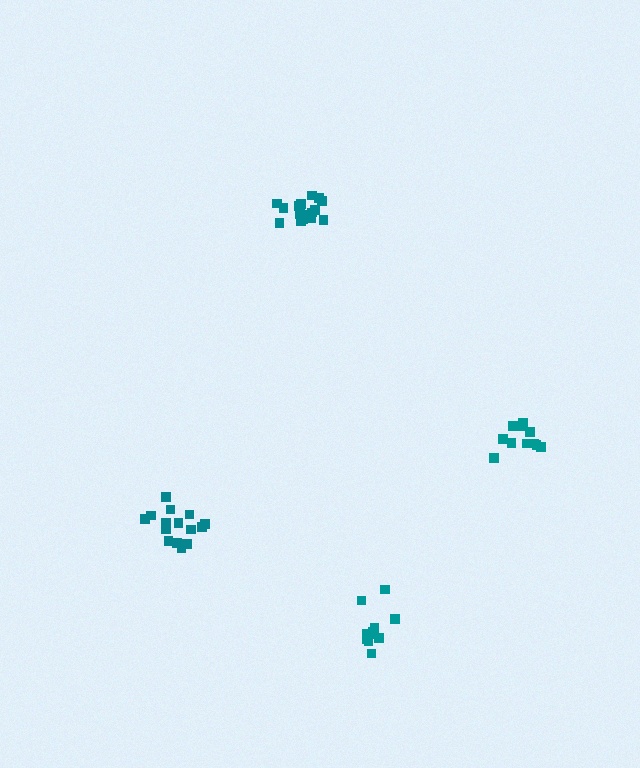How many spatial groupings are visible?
There are 4 spatial groupings.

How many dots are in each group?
Group 1: 15 dots, Group 2: 17 dots, Group 3: 12 dots, Group 4: 12 dots (56 total).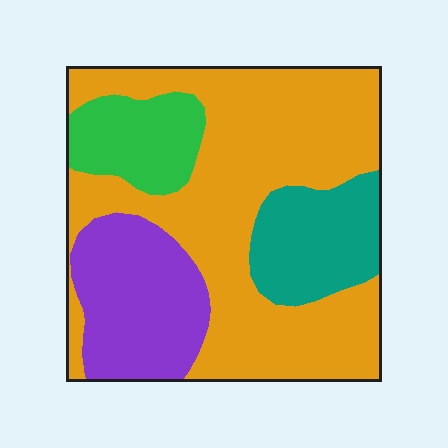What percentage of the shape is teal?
Teal covers about 15% of the shape.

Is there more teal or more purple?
Purple.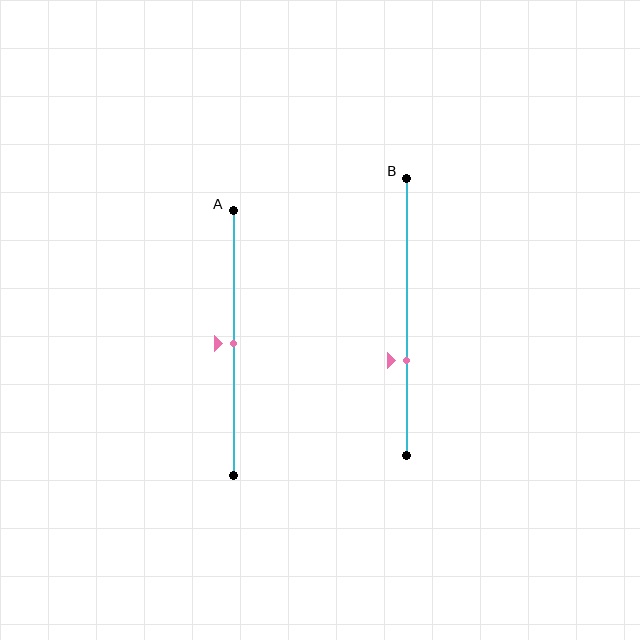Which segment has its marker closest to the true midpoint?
Segment A has its marker closest to the true midpoint.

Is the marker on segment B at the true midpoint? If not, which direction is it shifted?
No, the marker on segment B is shifted downward by about 16% of the segment length.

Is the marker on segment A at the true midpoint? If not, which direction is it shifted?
Yes, the marker on segment A is at the true midpoint.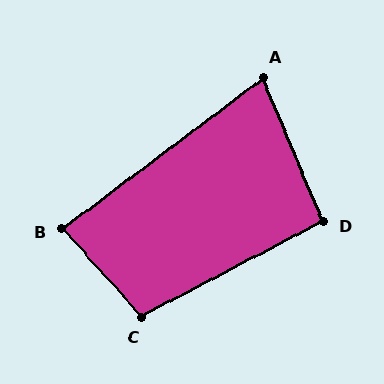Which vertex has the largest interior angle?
C, at approximately 104 degrees.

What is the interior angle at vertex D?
Approximately 95 degrees (obtuse).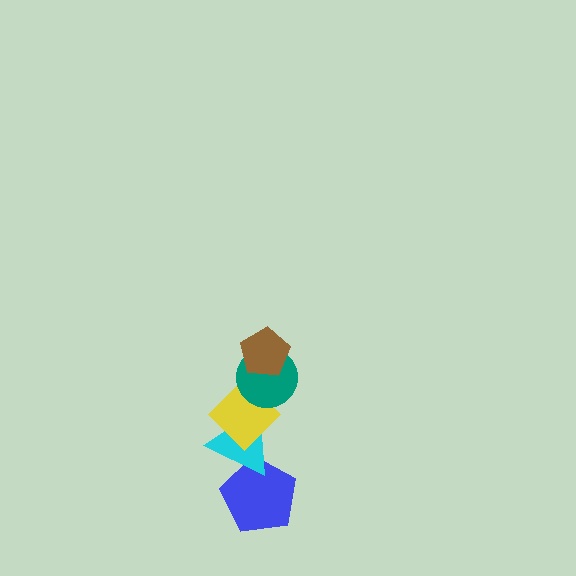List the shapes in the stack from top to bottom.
From top to bottom: the brown pentagon, the teal circle, the yellow diamond, the cyan triangle, the blue pentagon.